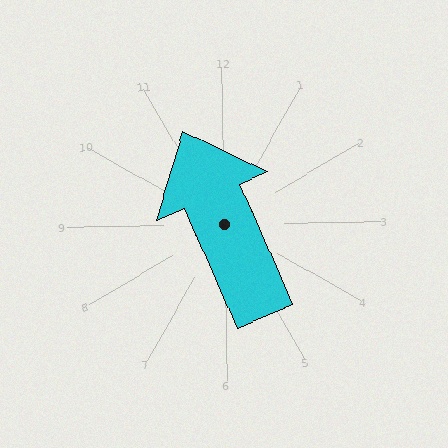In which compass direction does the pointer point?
Northwest.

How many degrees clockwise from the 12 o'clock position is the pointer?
Approximately 337 degrees.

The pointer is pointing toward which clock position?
Roughly 11 o'clock.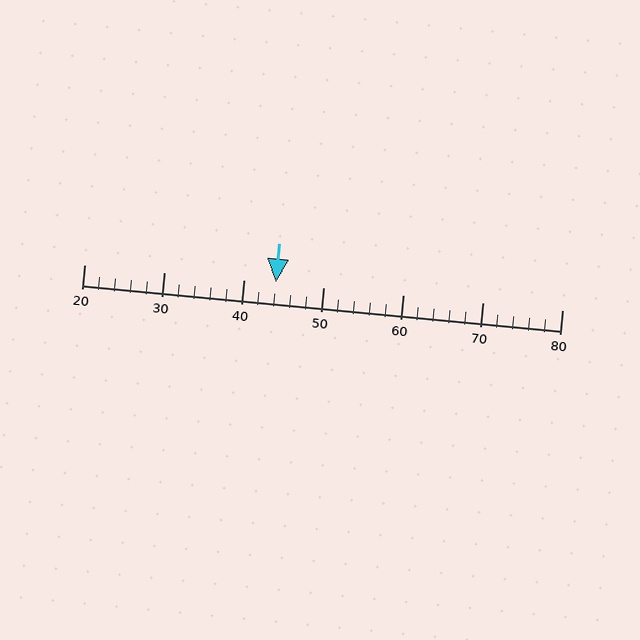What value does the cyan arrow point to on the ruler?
The cyan arrow points to approximately 44.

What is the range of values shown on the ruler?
The ruler shows values from 20 to 80.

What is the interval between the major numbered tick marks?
The major tick marks are spaced 10 units apart.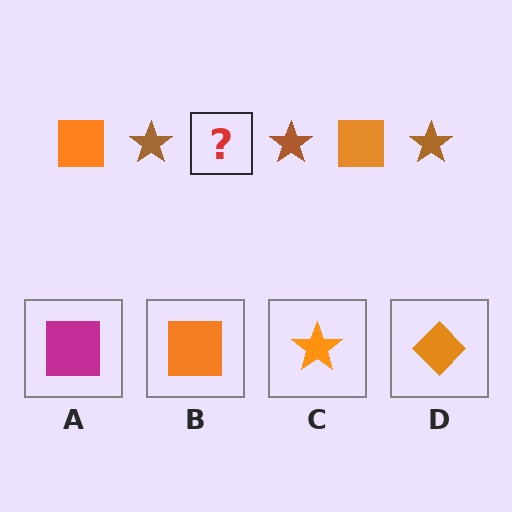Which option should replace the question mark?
Option B.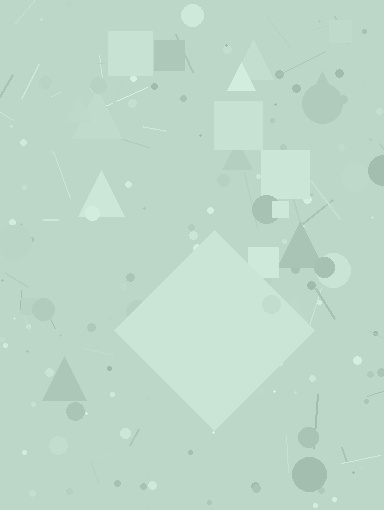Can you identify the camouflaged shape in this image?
The camouflaged shape is a diamond.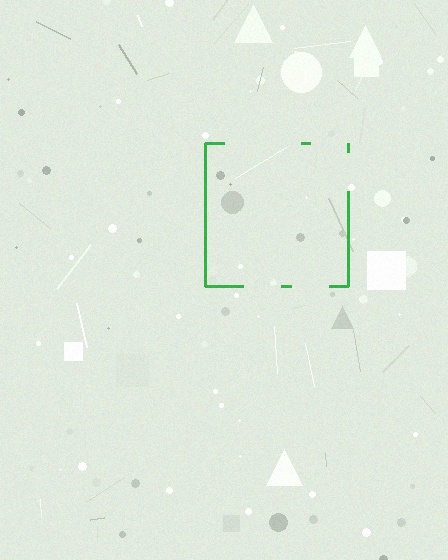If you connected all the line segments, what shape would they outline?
They would outline a square.